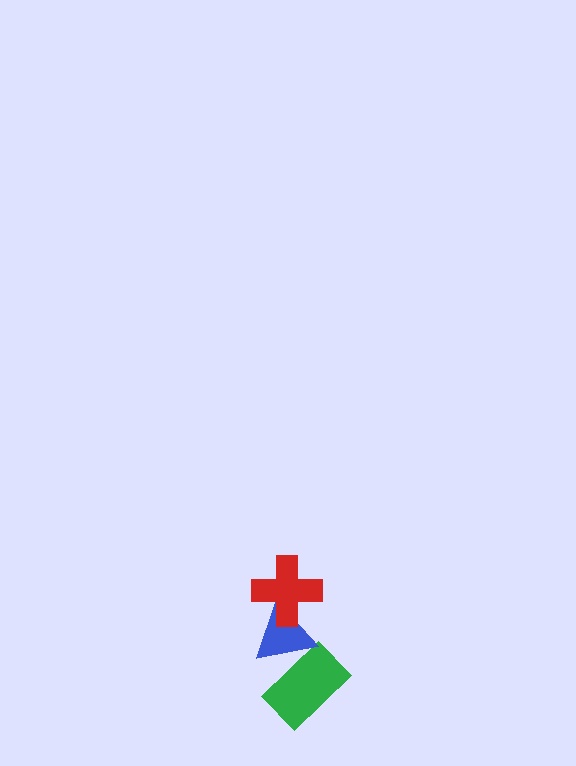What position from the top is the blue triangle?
The blue triangle is 2nd from the top.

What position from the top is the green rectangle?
The green rectangle is 3rd from the top.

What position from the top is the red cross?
The red cross is 1st from the top.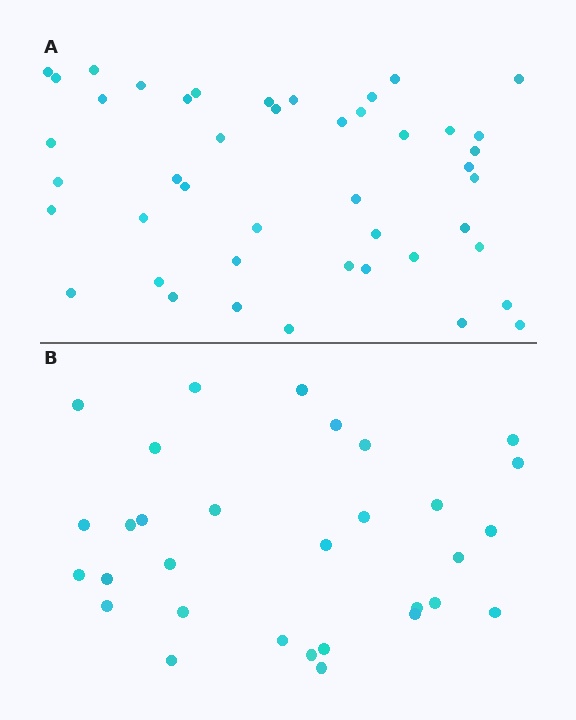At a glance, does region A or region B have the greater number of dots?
Region A (the top region) has more dots.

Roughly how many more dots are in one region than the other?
Region A has approximately 15 more dots than region B.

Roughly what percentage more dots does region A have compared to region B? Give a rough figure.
About 45% more.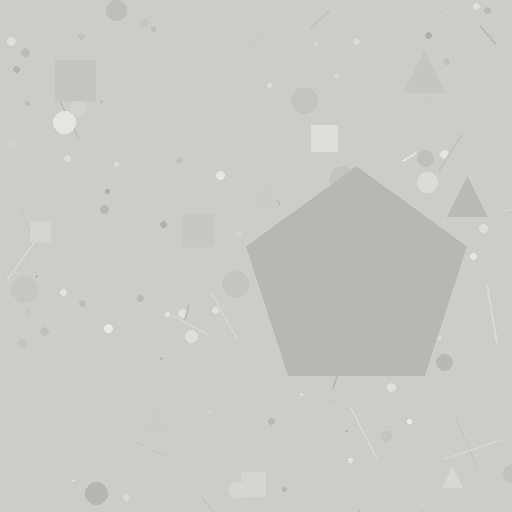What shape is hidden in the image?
A pentagon is hidden in the image.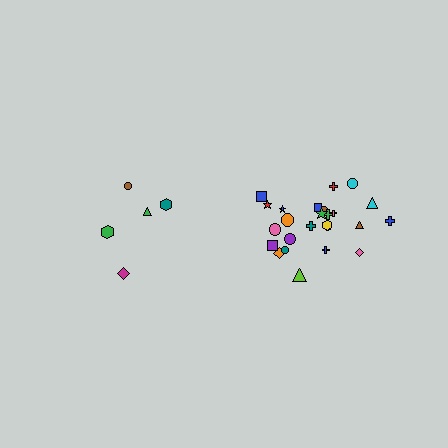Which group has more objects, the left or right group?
The right group.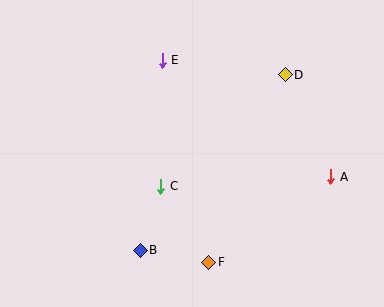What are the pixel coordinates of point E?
Point E is at (162, 60).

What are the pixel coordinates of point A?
Point A is at (331, 177).